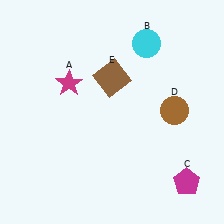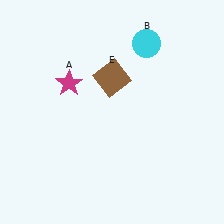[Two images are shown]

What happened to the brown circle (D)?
The brown circle (D) was removed in Image 2. It was in the top-right area of Image 1.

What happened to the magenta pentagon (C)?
The magenta pentagon (C) was removed in Image 2. It was in the bottom-right area of Image 1.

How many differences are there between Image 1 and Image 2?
There are 2 differences between the two images.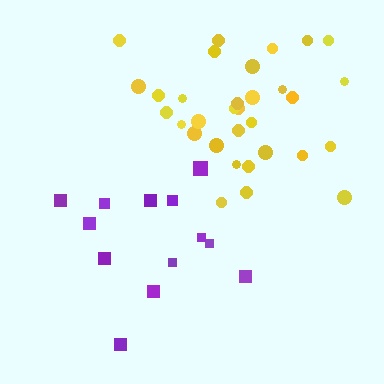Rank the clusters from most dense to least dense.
yellow, purple.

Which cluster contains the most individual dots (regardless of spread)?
Yellow (33).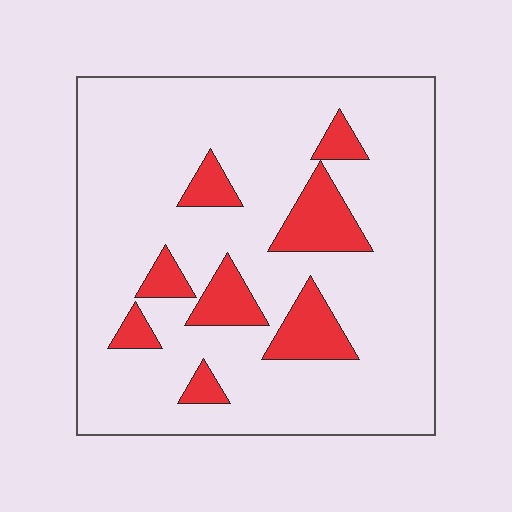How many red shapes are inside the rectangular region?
8.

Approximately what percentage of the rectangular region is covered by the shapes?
Approximately 15%.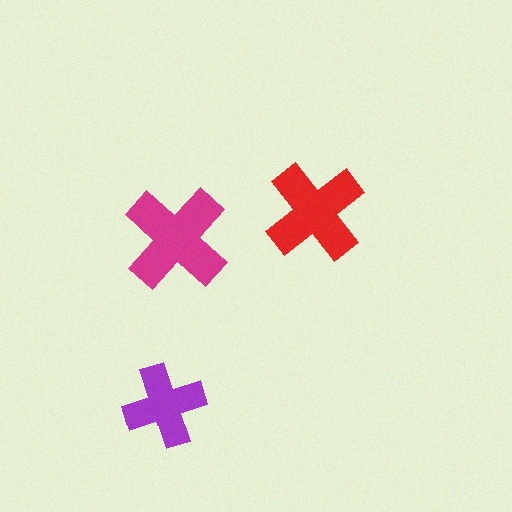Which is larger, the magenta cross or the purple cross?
The magenta one.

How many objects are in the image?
There are 3 objects in the image.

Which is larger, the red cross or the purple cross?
The red one.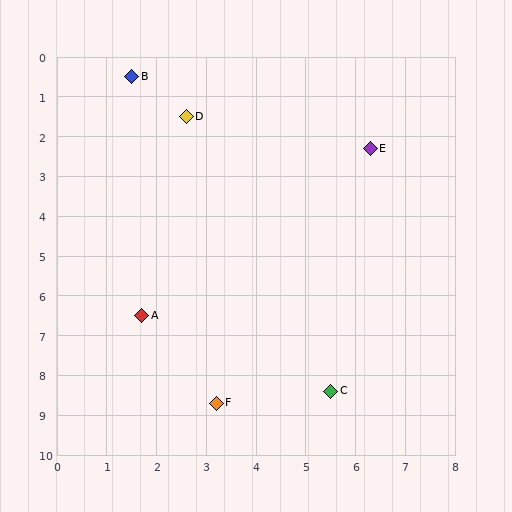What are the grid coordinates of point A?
Point A is at approximately (1.7, 6.5).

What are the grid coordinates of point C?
Point C is at approximately (5.5, 8.4).